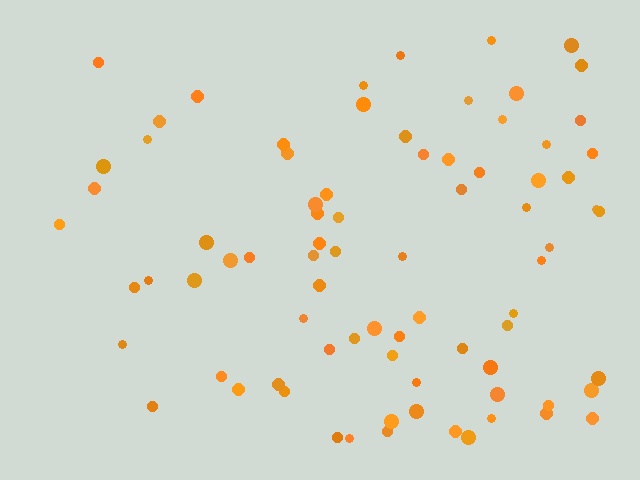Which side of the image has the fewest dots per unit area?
The left.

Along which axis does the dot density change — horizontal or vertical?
Horizontal.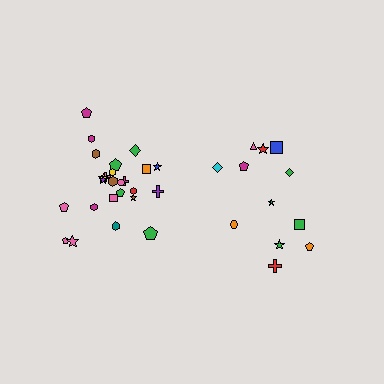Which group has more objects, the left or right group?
The left group.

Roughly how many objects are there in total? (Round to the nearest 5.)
Roughly 35 objects in total.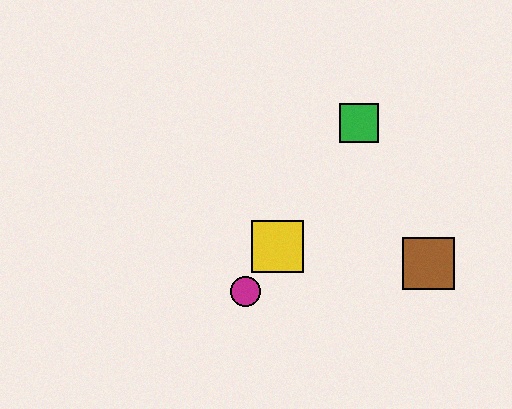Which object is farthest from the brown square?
The magenta circle is farthest from the brown square.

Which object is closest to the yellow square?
The magenta circle is closest to the yellow square.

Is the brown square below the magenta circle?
No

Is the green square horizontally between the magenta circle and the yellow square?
No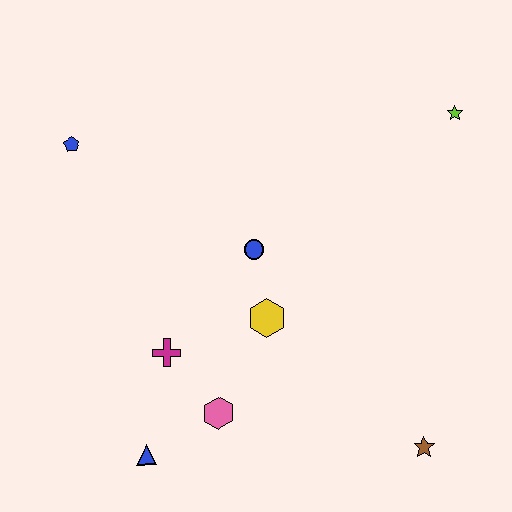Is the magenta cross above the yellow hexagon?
No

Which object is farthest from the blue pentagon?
The brown star is farthest from the blue pentagon.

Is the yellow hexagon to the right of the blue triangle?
Yes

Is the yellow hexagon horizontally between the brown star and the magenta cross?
Yes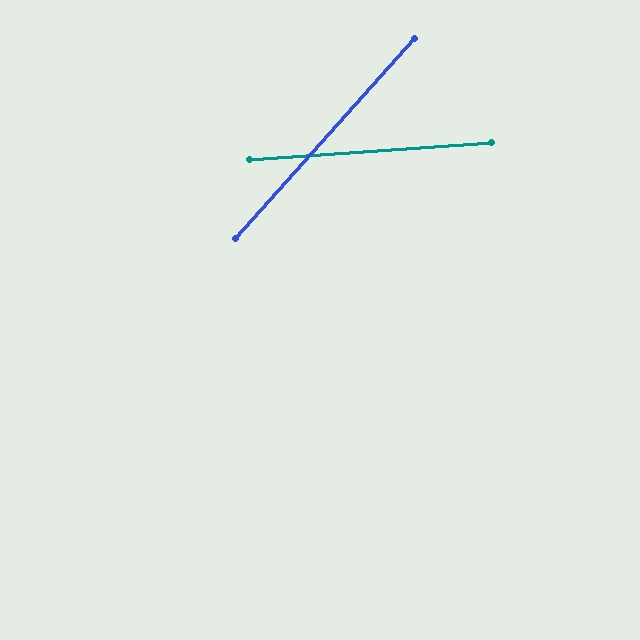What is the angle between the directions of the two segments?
Approximately 44 degrees.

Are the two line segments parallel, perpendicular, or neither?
Neither parallel nor perpendicular — they differ by about 44°.